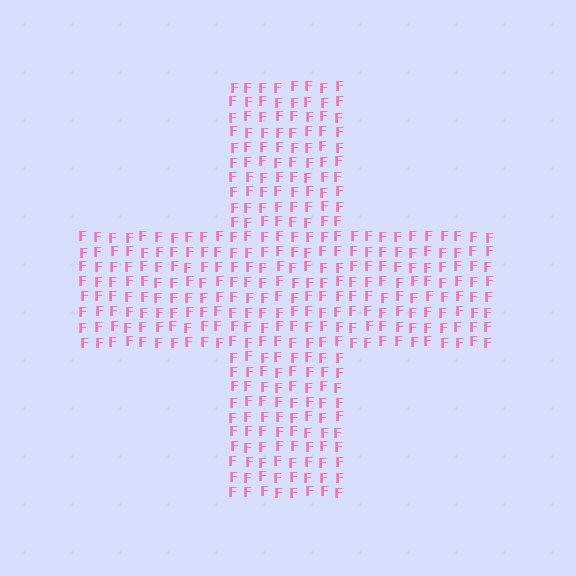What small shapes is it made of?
It is made of small letter F's.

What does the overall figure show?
The overall figure shows a cross.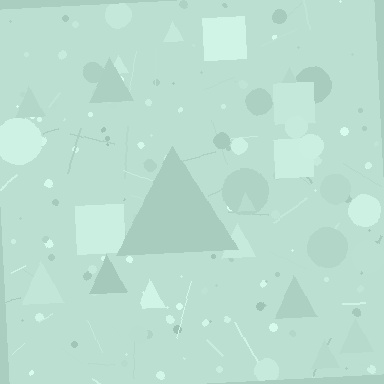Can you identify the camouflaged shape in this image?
The camouflaged shape is a triangle.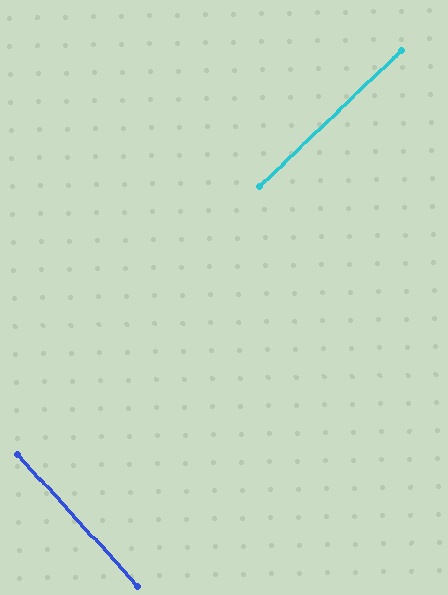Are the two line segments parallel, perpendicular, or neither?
Perpendicular — they meet at approximately 89°.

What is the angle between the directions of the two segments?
Approximately 89 degrees.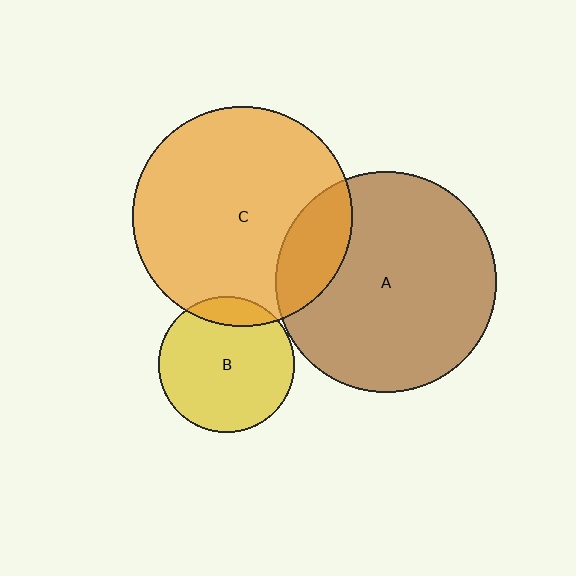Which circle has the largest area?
Circle A (brown).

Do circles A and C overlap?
Yes.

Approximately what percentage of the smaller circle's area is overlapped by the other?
Approximately 15%.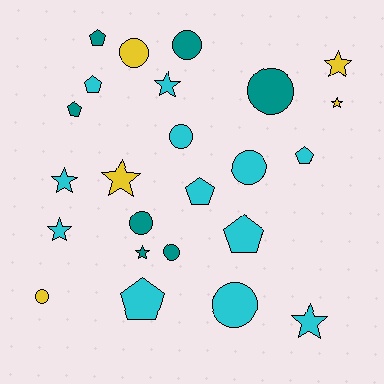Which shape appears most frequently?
Circle, with 9 objects.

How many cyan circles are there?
There are 3 cyan circles.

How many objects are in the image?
There are 24 objects.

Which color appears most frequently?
Cyan, with 12 objects.